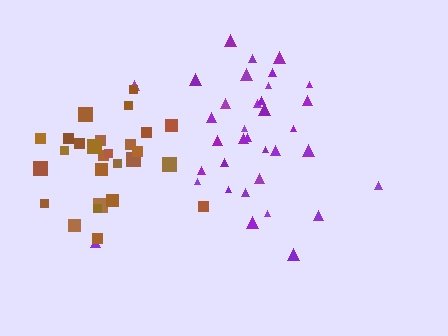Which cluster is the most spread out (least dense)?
Purple.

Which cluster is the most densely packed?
Brown.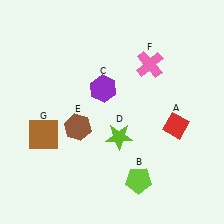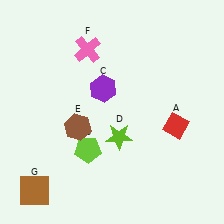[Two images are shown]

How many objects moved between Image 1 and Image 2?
3 objects moved between the two images.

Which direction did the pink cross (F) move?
The pink cross (F) moved left.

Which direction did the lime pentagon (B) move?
The lime pentagon (B) moved left.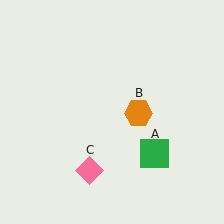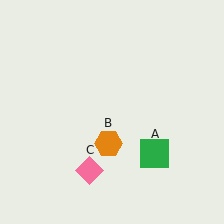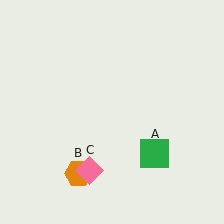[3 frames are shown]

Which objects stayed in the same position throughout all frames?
Green square (object A) and pink diamond (object C) remained stationary.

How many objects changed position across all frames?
1 object changed position: orange hexagon (object B).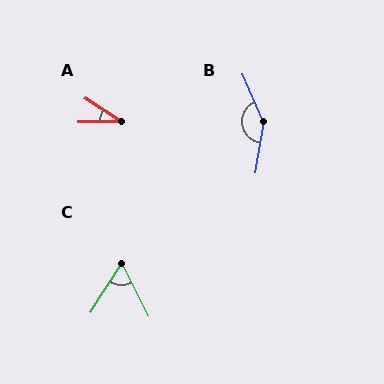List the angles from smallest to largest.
A (34°), C (60°), B (147°).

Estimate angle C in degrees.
Approximately 60 degrees.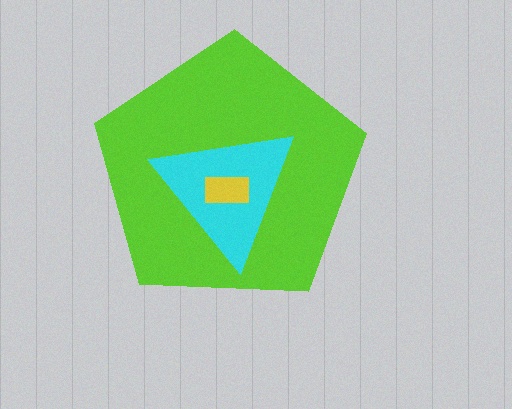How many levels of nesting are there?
3.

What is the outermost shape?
The lime pentagon.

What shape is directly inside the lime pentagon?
The cyan triangle.